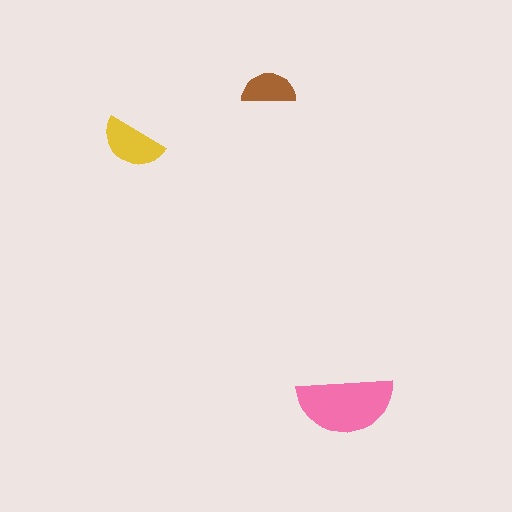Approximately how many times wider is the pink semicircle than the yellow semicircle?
About 1.5 times wider.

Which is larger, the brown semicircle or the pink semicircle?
The pink one.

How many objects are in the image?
There are 3 objects in the image.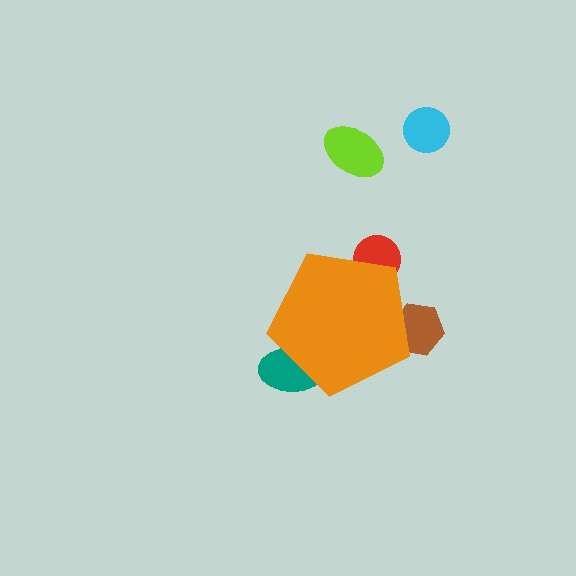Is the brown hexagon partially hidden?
Yes, the brown hexagon is partially hidden behind the orange pentagon.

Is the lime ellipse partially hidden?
No, the lime ellipse is fully visible.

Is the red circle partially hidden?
Yes, the red circle is partially hidden behind the orange pentagon.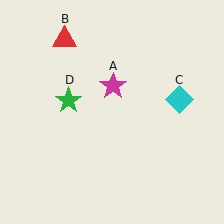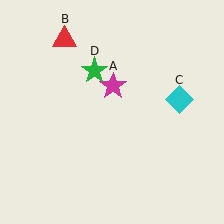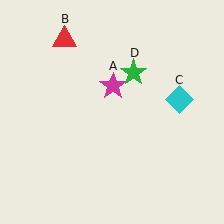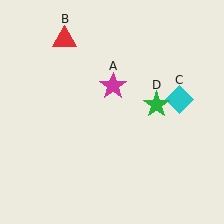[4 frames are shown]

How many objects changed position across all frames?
1 object changed position: green star (object D).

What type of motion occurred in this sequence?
The green star (object D) rotated clockwise around the center of the scene.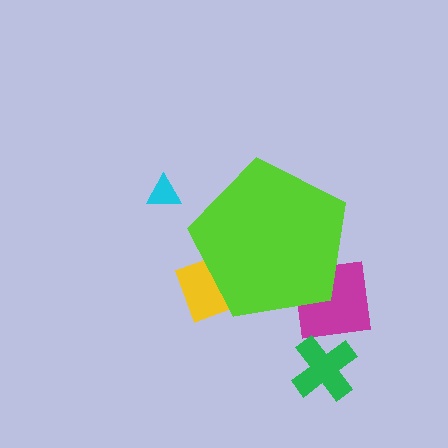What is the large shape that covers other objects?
A lime pentagon.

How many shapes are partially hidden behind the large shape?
2 shapes are partially hidden.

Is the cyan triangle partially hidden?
No, the cyan triangle is fully visible.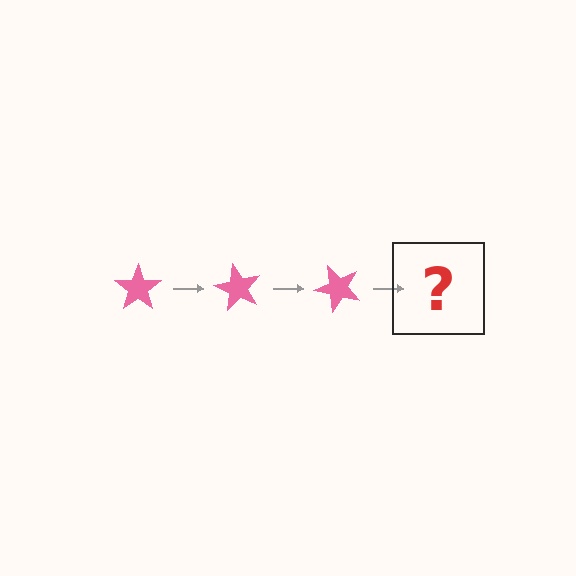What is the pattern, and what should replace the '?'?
The pattern is that the star rotates 60 degrees each step. The '?' should be a pink star rotated 180 degrees.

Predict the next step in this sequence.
The next step is a pink star rotated 180 degrees.